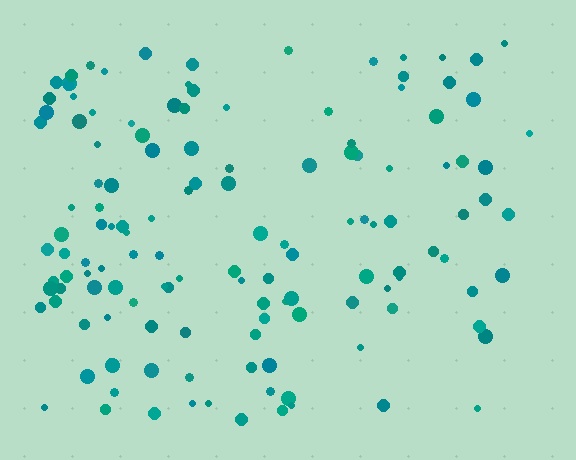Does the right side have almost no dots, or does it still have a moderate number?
Still a moderate number, just noticeably fewer than the left.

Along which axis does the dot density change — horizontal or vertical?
Horizontal.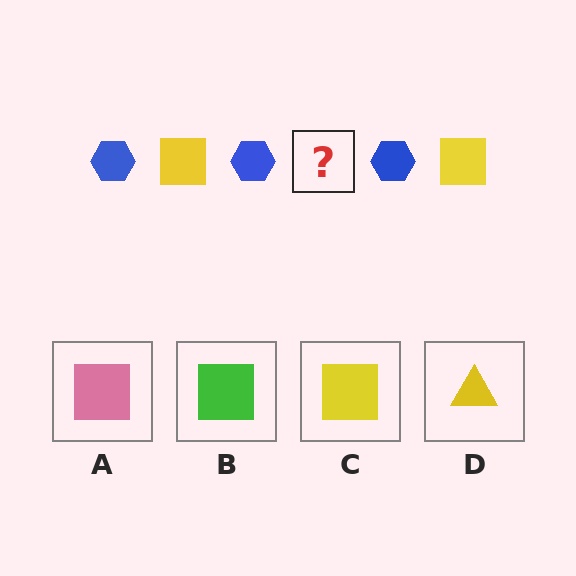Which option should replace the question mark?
Option C.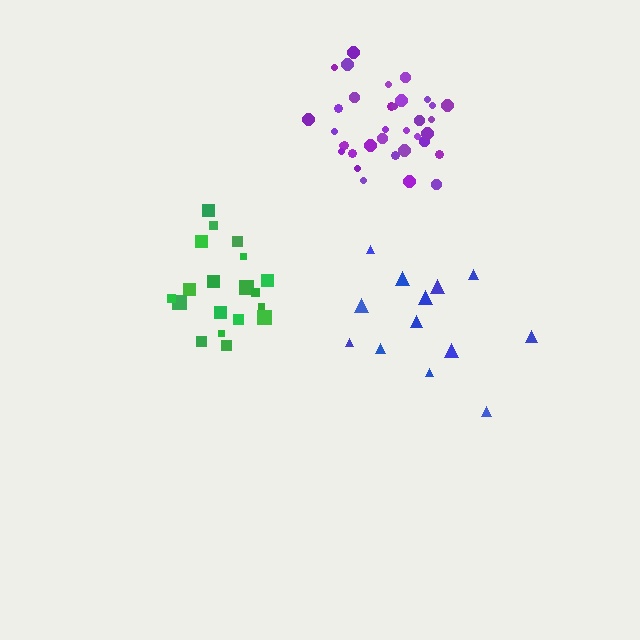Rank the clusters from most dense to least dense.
purple, green, blue.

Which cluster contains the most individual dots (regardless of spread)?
Purple (35).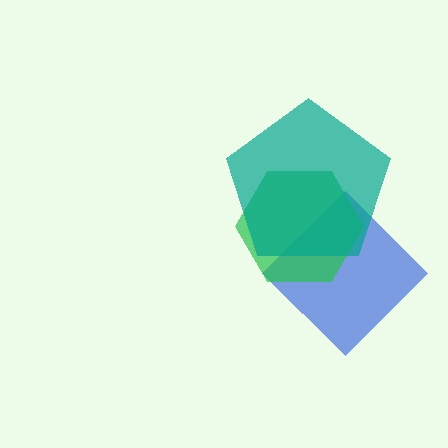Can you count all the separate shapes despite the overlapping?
Yes, there are 3 separate shapes.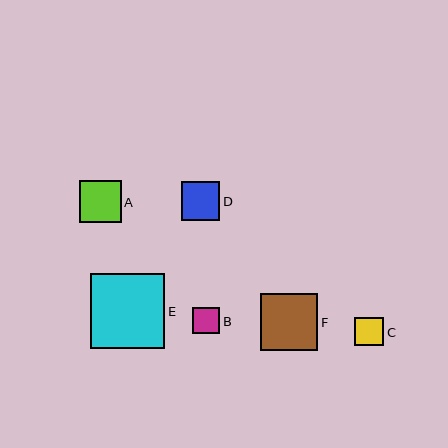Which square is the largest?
Square E is the largest with a size of approximately 74 pixels.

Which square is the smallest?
Square B is the smallest with a size of approximately 27 pixels.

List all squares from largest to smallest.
From largest to smallest: E, F, A, D, C, B.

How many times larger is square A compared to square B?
Square A is approximately 1.6 times the size of square B.